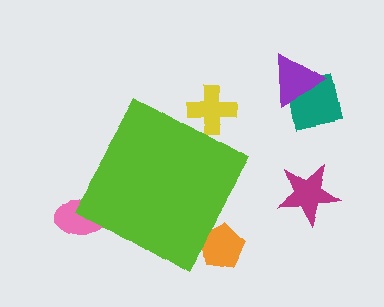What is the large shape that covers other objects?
A lime diamond.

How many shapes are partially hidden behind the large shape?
3 shapes are partially hidden.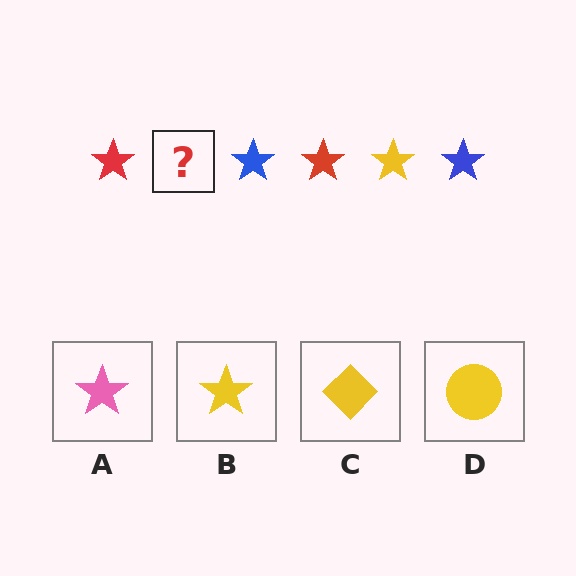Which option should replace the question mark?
Option B.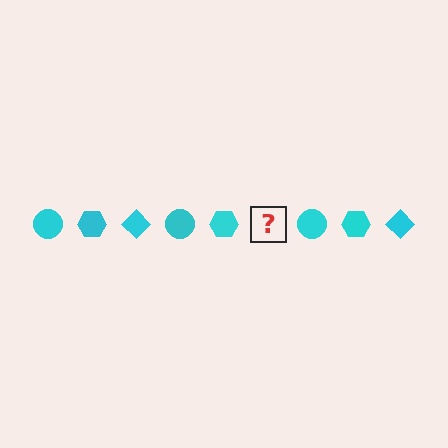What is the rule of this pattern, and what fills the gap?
The rule is that the pattern cycles through circle, hexagon, diamond shapes in cyan. The gap should be filled with a cyan diamond.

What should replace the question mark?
The question mark should be replaced with a cyan diamond.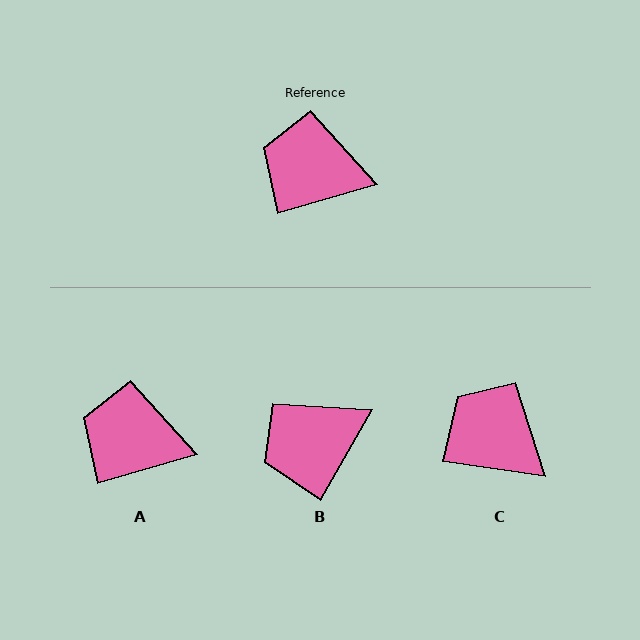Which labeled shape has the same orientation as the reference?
A.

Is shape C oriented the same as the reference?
No, it is off by about 25 degrees.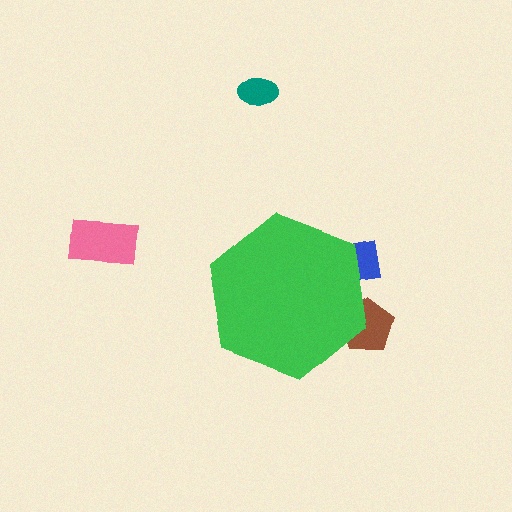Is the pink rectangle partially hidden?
No, the pink rectangle is fully visible.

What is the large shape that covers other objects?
A green hexagon.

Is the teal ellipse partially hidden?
No, the teal ellipse is fully visible.